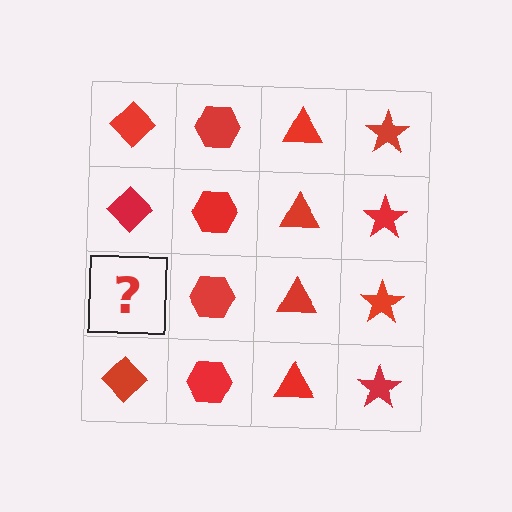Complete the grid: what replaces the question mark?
The question mark should be replaced with a red diamond.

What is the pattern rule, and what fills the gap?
The rule is that each column has a consistent shape. The gap should be filled with a red diamond.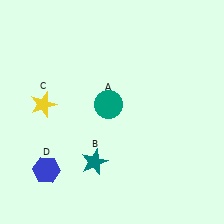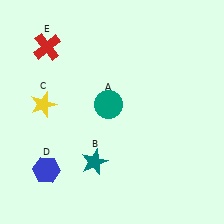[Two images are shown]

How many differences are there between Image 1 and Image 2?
There is 1 difference between the two images.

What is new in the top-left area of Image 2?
A red cross (E) was added in the top-left area of Image 2.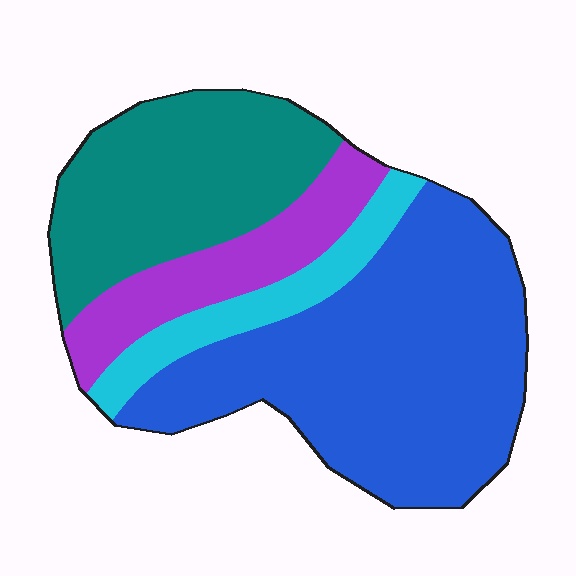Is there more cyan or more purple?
Purple.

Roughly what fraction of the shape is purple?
Purple covers about 15% of the shape.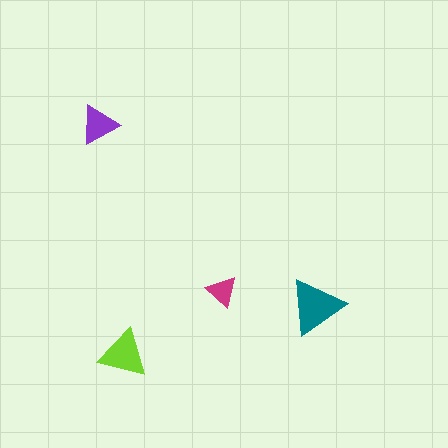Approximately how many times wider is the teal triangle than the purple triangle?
About 1.5 times wider.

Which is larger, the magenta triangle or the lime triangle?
The lime one.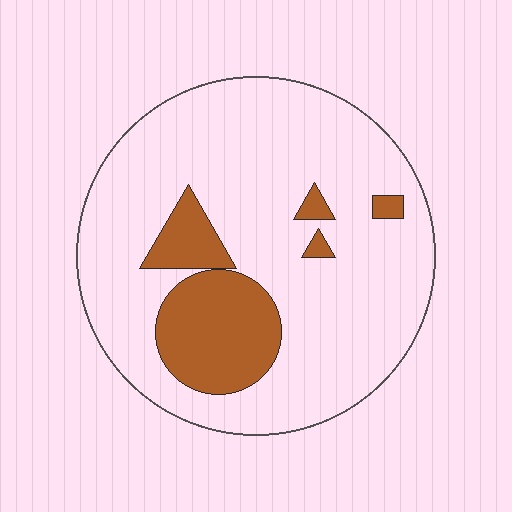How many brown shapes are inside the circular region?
5.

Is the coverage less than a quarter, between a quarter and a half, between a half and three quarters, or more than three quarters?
Less than a quarter.